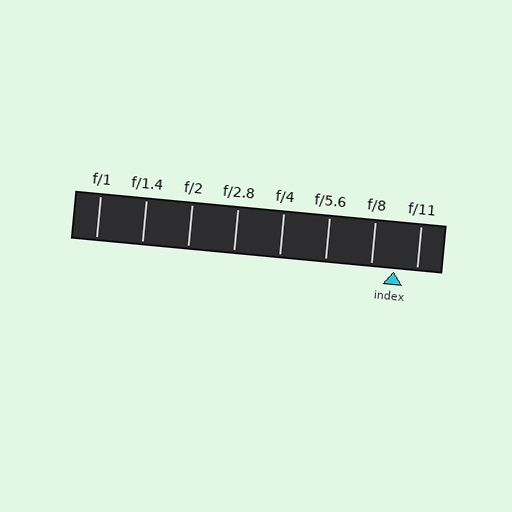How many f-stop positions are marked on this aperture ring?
There are 8 f-stop positions marked.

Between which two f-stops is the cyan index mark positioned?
The index mark is between f/8 and f/11.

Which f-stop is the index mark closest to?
The index mark is closest to f/11.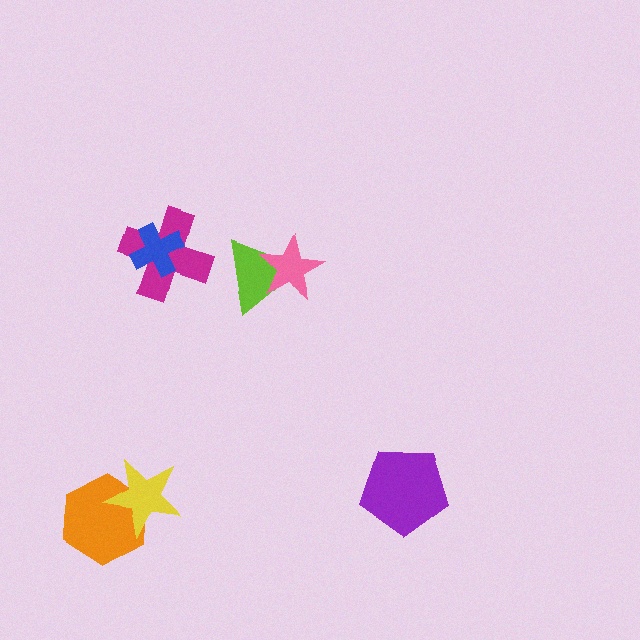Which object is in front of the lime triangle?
The pink star is in front of the lime triangle.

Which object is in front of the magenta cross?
The blue cross is in front of the magenta cross.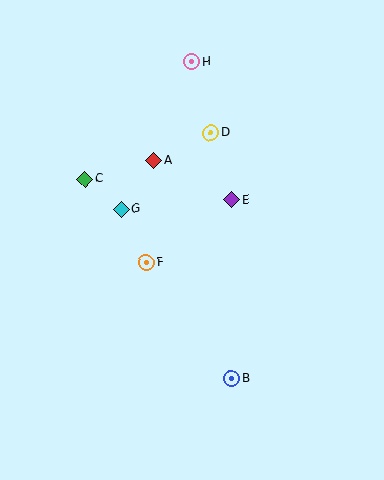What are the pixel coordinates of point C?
Point C is at (85, 179).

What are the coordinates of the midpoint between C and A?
The midpoint between C and A is at (120, 170).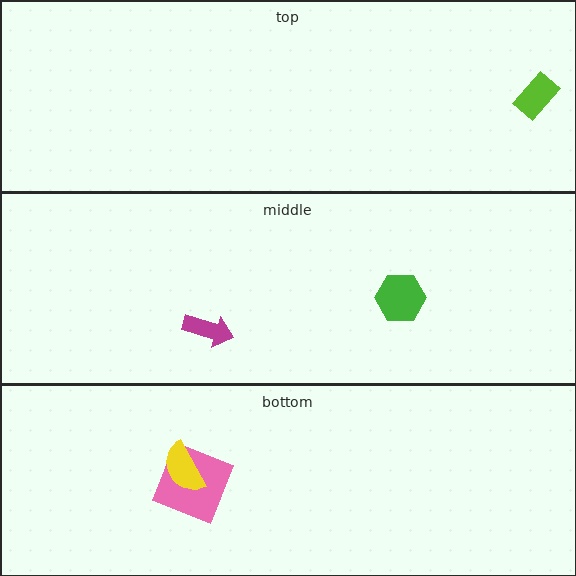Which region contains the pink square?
The bottom region.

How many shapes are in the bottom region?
2.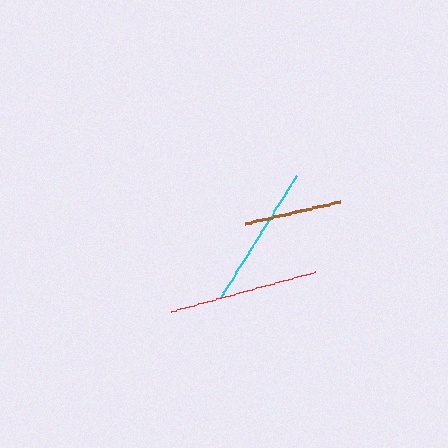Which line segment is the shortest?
The brown line is the shortest at approximately 97 pixels.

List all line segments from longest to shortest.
From longest to shortest: red, cyan, brown.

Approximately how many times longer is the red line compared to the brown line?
The red line is approximately 1.5 times the length of the brown line.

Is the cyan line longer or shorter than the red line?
The red line is longer than the cyan line.